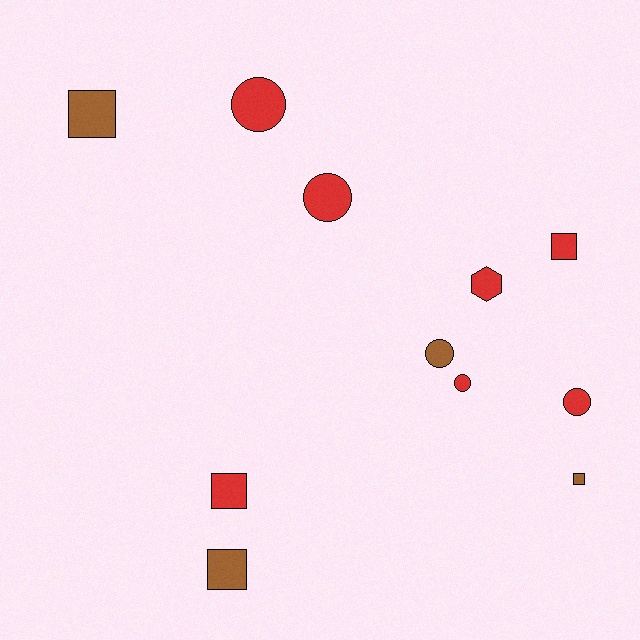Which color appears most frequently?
Red, with 7 objects.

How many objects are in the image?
There are 11 objects.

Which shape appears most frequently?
Square, with 5 objects.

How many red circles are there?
There are 4 red circles.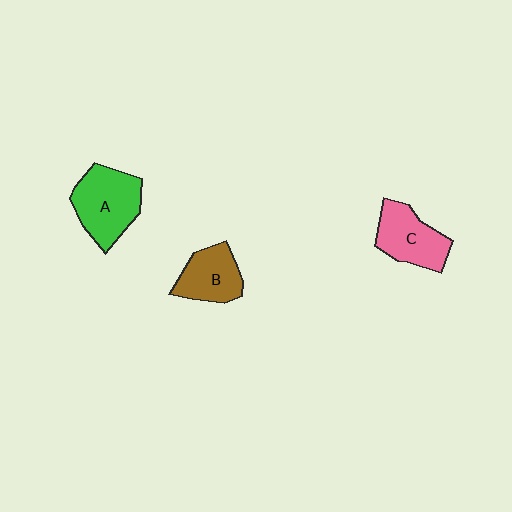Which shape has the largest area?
Shape A (green).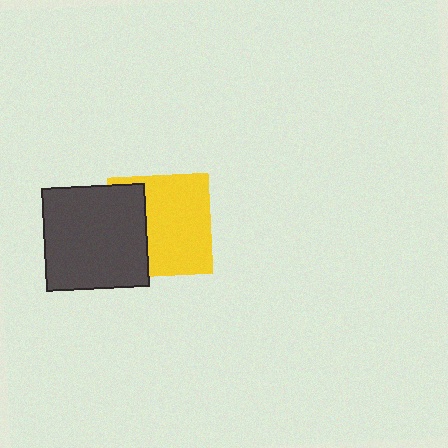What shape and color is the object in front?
The object in front is a dark gray square.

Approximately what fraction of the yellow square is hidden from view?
Roughly 34% of the yellow square is hidden behind the dark gray square.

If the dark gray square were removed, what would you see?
You would see the complete yellow square.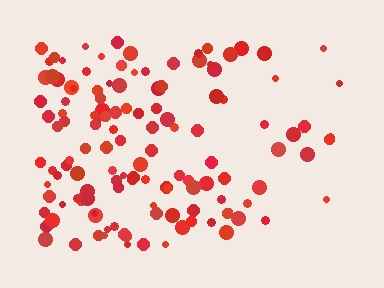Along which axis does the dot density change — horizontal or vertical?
Horizontal.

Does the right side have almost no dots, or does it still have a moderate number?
Still a moderate number, just noticeably fewer than the left.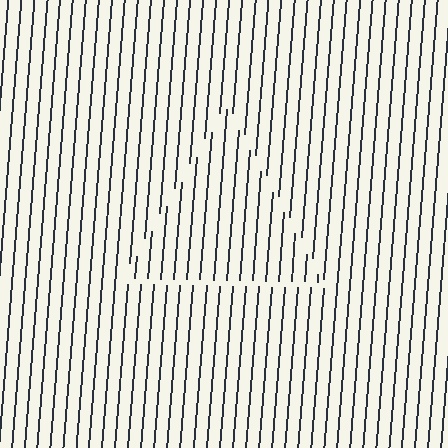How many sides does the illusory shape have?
3 sides — the line-ends trace a triangle.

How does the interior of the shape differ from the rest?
The interior of the shape contains the same grating, shifted by half a period — the contour is defined by the phase discontinuity where line-ends from the inner and outer gratings abut.